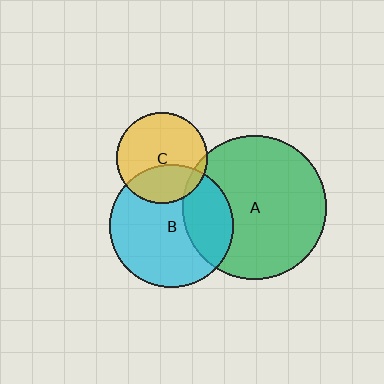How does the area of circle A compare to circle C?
Approximately 2.5 times.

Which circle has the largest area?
Circle A (green).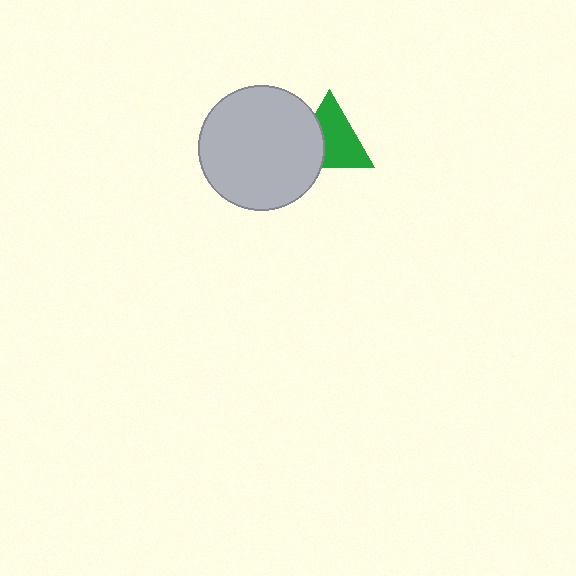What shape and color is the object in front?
The object in front is a light gray circle.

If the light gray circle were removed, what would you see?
You would see the complete green triangle.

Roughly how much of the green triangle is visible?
Most of it is visible (roughly 66%).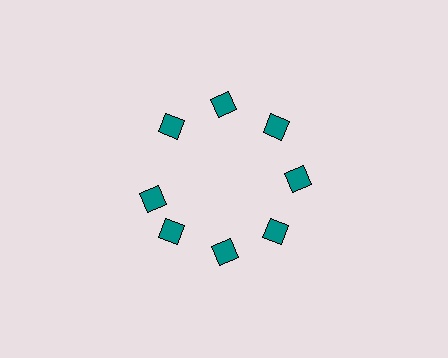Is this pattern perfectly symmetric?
No. The 8 teal diamonds are arranged in a ring, but one element near the 9 o'clock position is rotated out of alignment along the ring, breaking the 8-fold rotational symmetry.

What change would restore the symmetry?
The symmetry would be restored by rotating it back into even spacing with its neighbors so that all 8 diamonds sit at equal angles and equal distance from the center.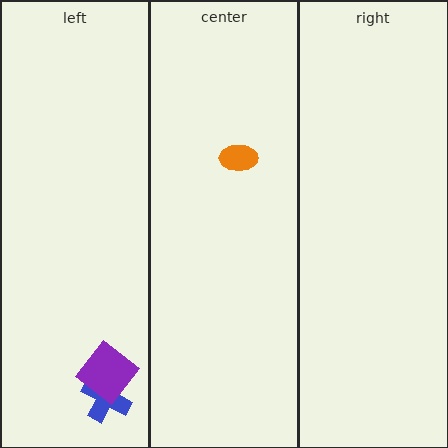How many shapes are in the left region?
2.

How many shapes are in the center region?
1.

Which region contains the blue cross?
The left region.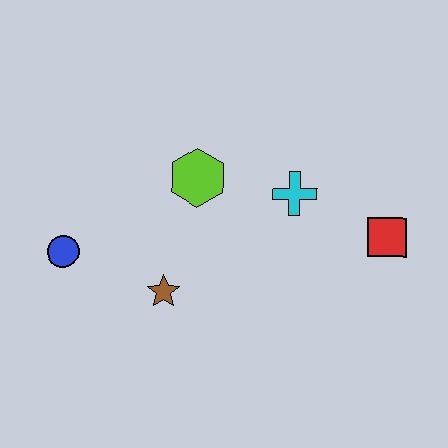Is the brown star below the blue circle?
Yes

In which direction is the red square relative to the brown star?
The red square is to the right of the brown star.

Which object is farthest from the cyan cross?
The blue circle is farthest from the cyan cross.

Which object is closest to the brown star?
The blue circle is closest to the brown star.